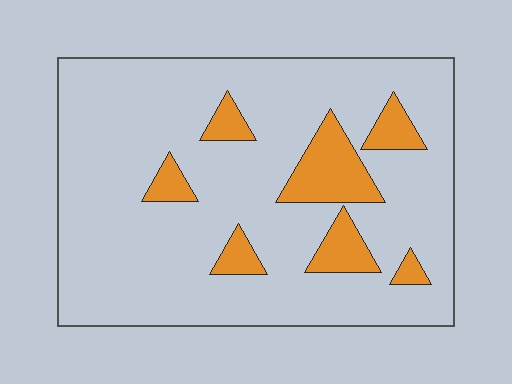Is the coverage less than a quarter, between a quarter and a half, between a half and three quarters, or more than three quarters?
Less than a quarter.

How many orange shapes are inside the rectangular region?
7.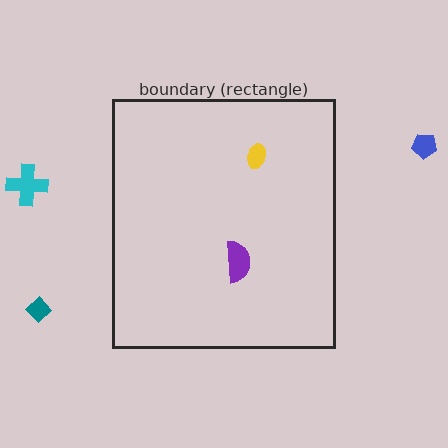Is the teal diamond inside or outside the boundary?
Outside.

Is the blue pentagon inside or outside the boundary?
Outside.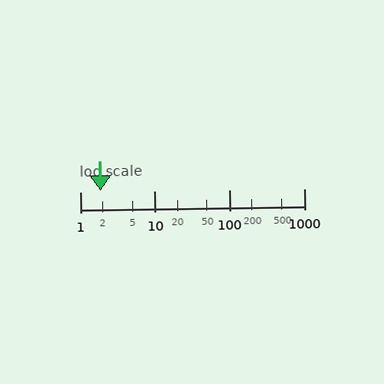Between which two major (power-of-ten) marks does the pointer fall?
The pointer is between 1 and 10.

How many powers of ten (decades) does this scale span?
The scale spans 3 decades, from 1 to 1000.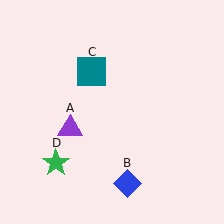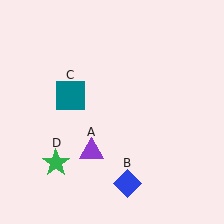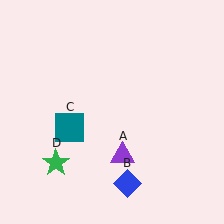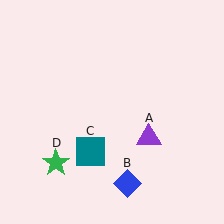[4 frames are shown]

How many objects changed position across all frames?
2 objects changed position: purple triangle (object A), teal square (object C).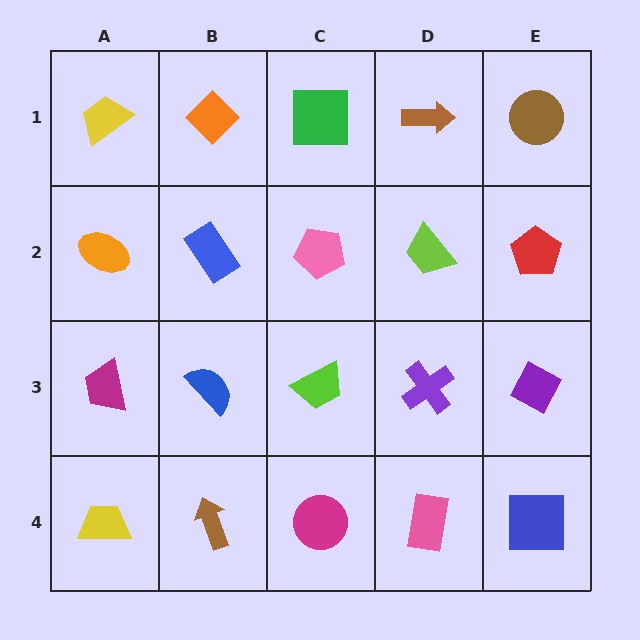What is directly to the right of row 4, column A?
A brown arrow.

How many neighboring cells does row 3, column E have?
3.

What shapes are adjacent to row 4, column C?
A lime trapezoid (row 3, column C), a brown arrow (row 4, column B), a pink rectangle (row 4, column D).